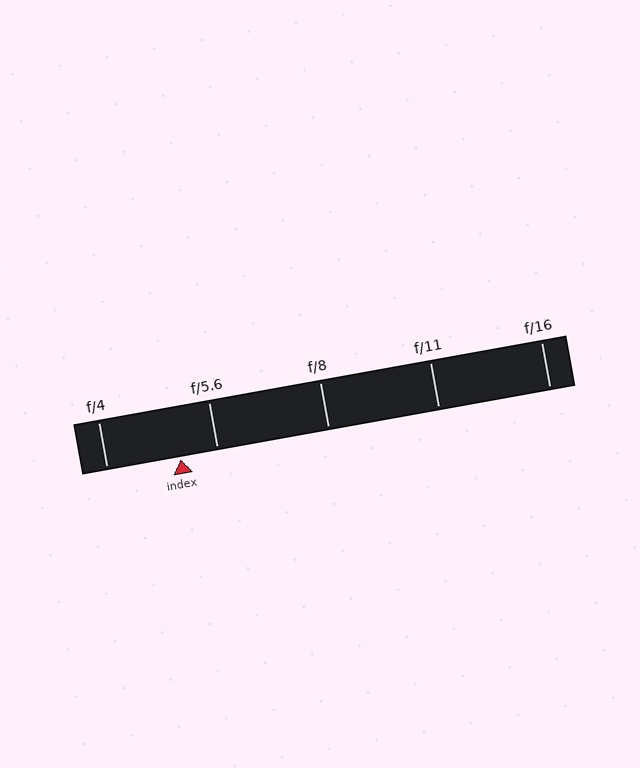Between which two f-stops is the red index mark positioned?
The index mark is between f/4 and f/5.6.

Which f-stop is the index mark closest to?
The index mark is closest to f/5.6.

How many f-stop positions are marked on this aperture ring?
There are 5 f-stop positions marked.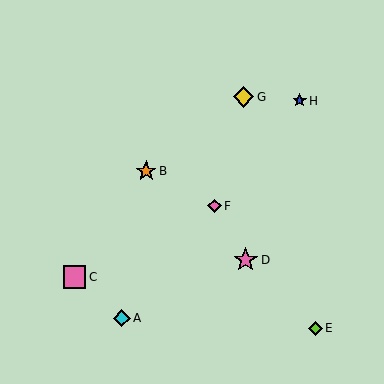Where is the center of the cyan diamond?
The center of the cyan diamond is at (122, 318).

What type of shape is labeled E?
Shape E is a lime diamond.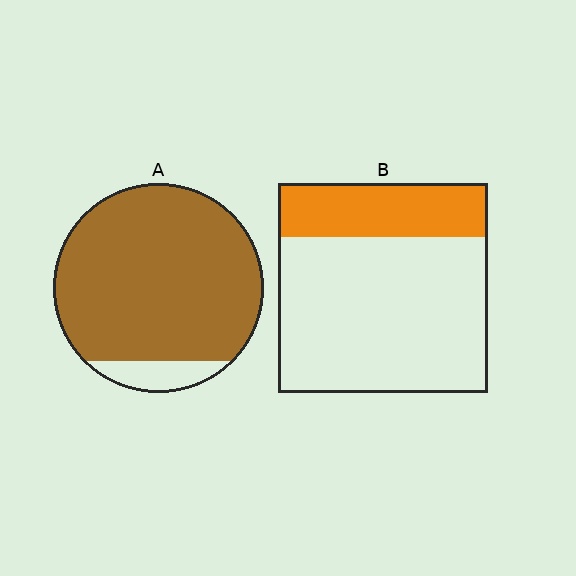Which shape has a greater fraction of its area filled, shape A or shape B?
Shape A.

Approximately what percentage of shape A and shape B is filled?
A is approximately 90% and B is approximately 25%.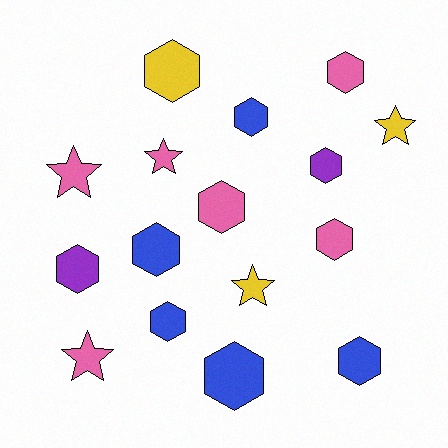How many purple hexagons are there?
There are 2 purple hexagons.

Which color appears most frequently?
Pink, with 6 objects.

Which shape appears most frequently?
Hexagon, with 11 objects.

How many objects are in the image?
There are 16 objects.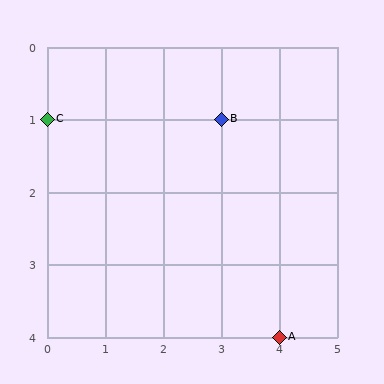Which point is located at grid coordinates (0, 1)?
Point C is at (0, 1).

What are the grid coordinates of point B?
Point B is at grid coordinates (3, 1).